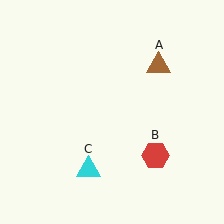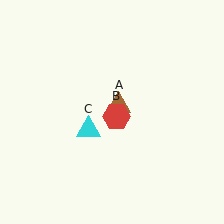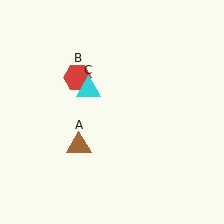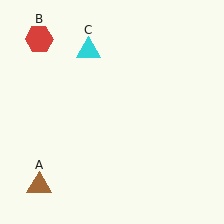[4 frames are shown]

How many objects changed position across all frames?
3 objects changed position: brown triangle (object A), red hexagon (object B), cyan triangle (object C).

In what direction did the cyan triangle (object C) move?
The cyan triangle (object C) moved up.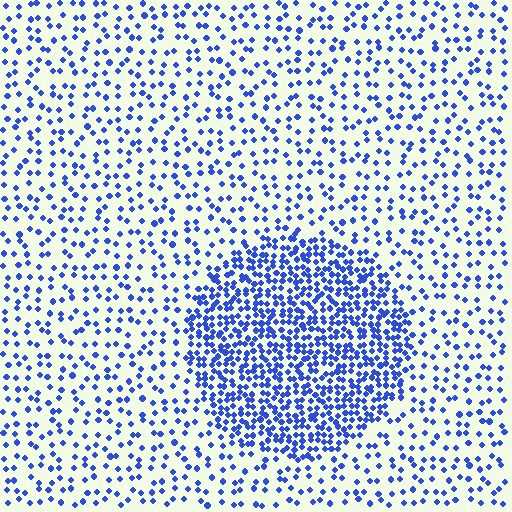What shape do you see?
I see a circle.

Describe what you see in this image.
The image contains small blue elements arranged at two different densities. A circle-shaped region is visible where the elements are more densely packed than the surrounding area.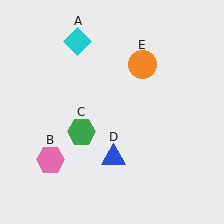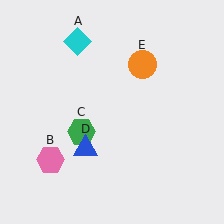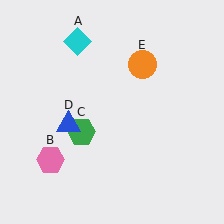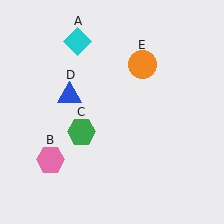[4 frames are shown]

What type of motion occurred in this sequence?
The blue triangle (object D) rotated clockwise around the center of the scene.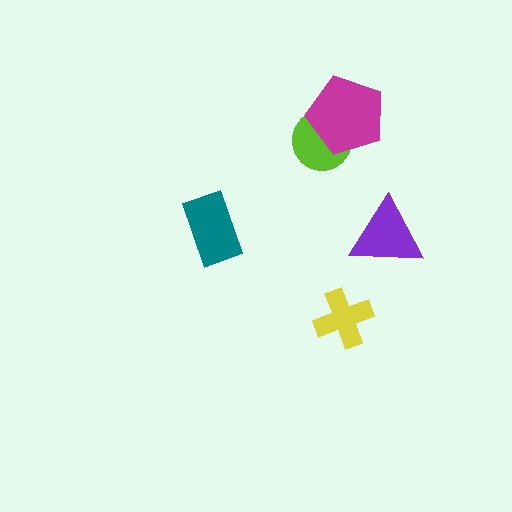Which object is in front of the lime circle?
The magenta pentagon is in front of the lime circle.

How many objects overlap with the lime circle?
1 object overlaps with the lime circle.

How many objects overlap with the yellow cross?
0 objects overlap with the yellow cross.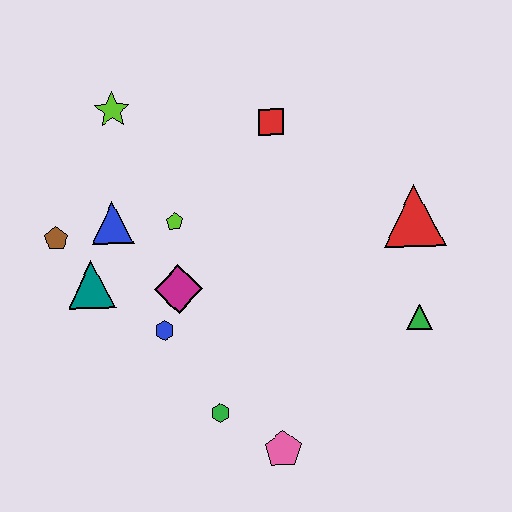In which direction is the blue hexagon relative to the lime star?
The blue hexagon is below the lime star.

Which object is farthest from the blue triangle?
The green triangle is farthest from the blue triangle.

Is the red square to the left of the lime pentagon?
No